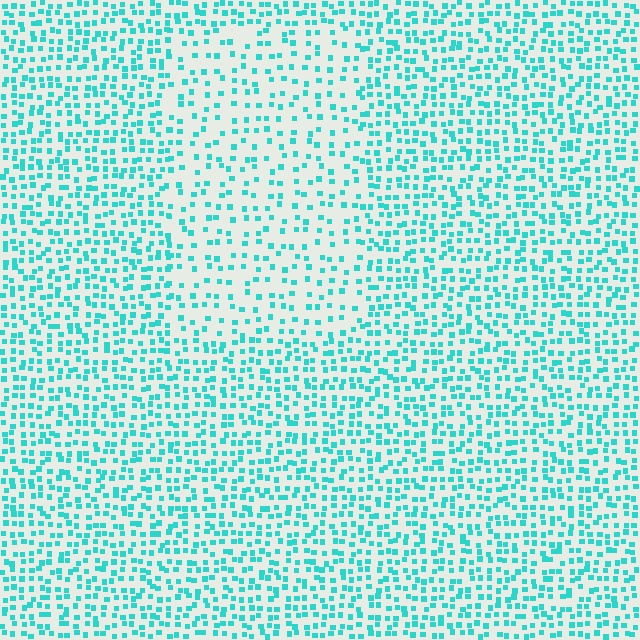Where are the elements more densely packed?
The elements are more densely packed outside the rectangle boundary.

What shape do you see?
I see a rectangle.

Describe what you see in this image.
The image contains small cyan elements arranged at two different densities. A rectangle-shaped region is visible where the elements are less densely packed than the surrounding area.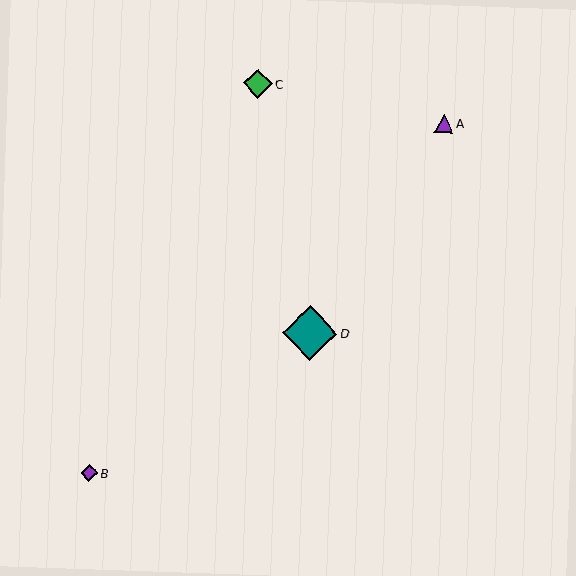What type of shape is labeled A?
Shape A is a purple triangle.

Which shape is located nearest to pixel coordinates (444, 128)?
The purple triangle (labeled A) at (444, 124) is nearest to that location.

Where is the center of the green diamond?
The center of the green diamond is at (258, 83).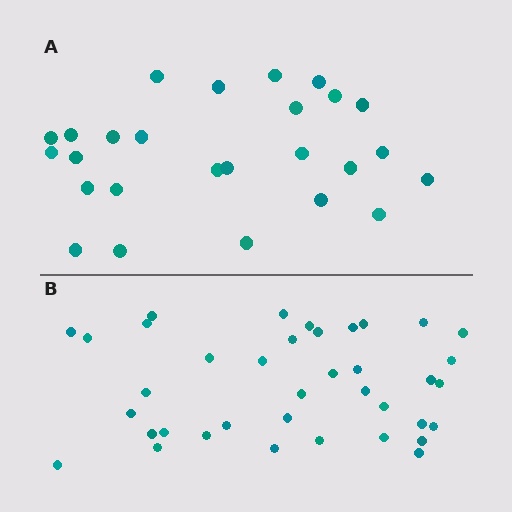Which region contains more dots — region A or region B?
Region B (the bottom region) has more dots.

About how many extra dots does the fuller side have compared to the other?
Region B has roughly 12 or so more dots than region A.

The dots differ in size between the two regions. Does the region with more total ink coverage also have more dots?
No. Region A has more total ink coverage because its dots are larger, but region B actually contains more individual dots. Total area can be misleading — the number of items is what matters here.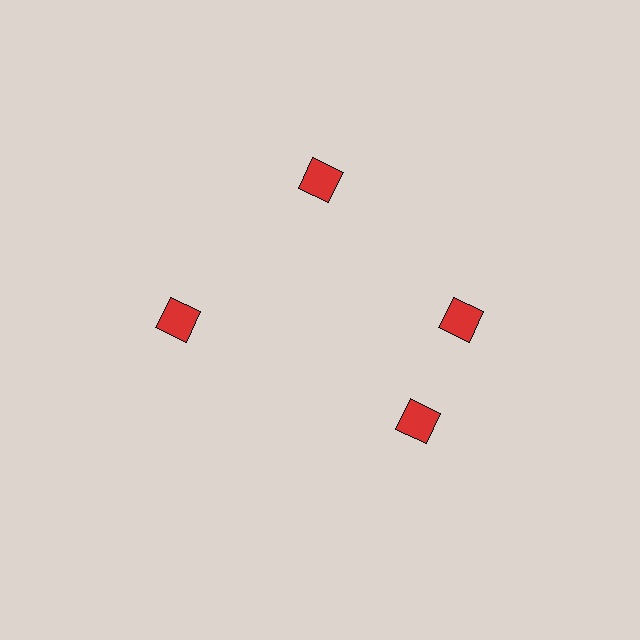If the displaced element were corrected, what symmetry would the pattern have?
It would have 4-fold rotational symmetry — the pattern would map onto itself every 90 degrees.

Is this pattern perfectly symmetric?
No. The 4 red diamonds are arranged in a ring, but one element near the 6 o'clock position is rotated out of alignment along the ring, breaking the 4-fold rotational symmetry.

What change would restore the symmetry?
The symmetry would be restored by rotating it back into even spacing with its neighbors so that all 4 diamonds sit at equal angles and equal distance from the center.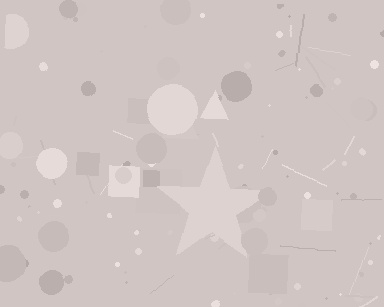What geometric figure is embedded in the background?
A star is embedded in the background.